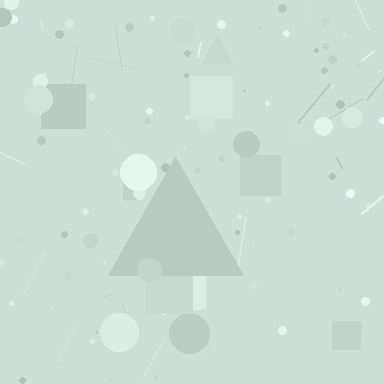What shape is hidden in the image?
A triangle is hidden in the image.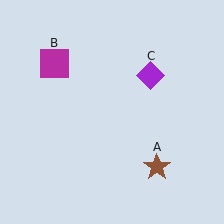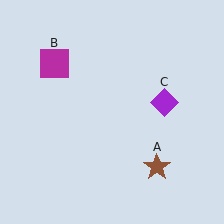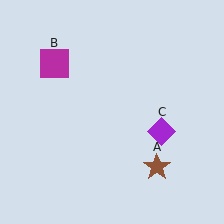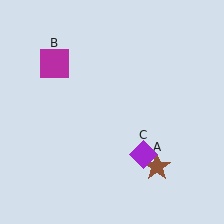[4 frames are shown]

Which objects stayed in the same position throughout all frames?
Brown star (object A) and magenta square (object B) remained stationary.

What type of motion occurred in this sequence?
The purple diamond (object C) rotated clockwise around the center of the scene.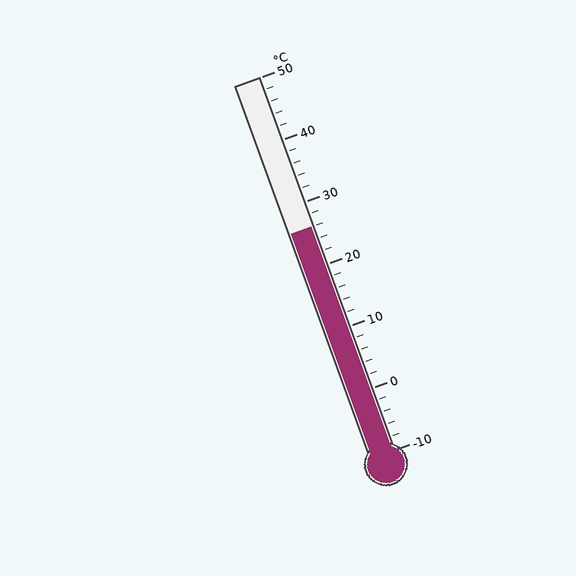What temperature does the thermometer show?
The thermometer shows approximately 26°C.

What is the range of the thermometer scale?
The thermometer scale ranges from -10°C to 50°C.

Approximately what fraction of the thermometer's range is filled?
The thermometer is filled to approximately 60% of its range.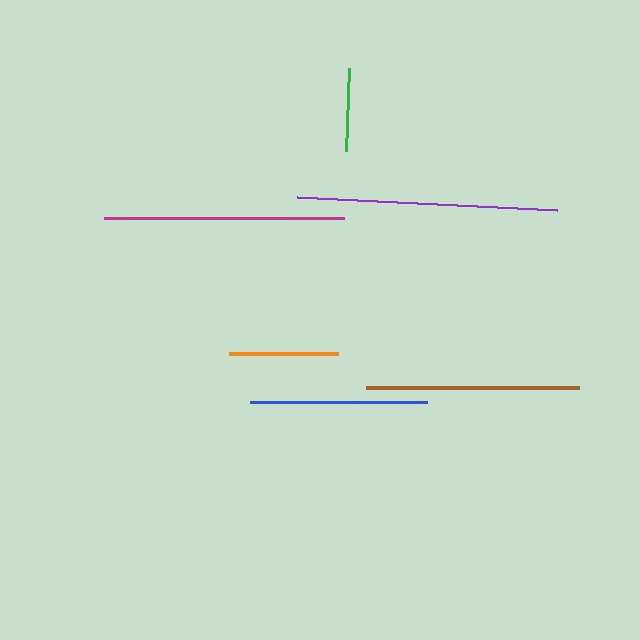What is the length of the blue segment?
The blue segment is approximately 177 pixels long.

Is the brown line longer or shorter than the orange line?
The brown line is longer than the orange line.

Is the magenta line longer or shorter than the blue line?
The magenta line is longer than the blue line.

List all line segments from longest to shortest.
From longest to shortest: purple, magenta, brown, blue, orange, green.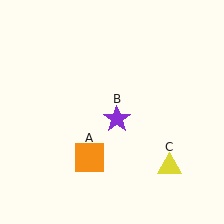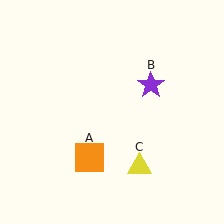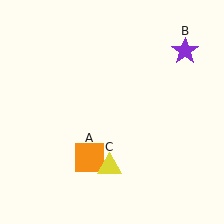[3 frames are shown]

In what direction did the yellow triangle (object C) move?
The yellow triangle (object C) moved left.